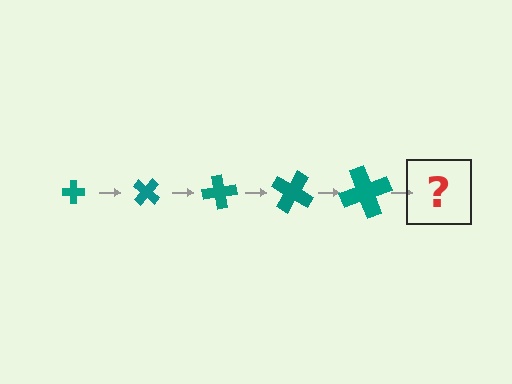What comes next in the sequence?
The next element should be a cross, larger than the previous one and rotated 200 degrees from the start.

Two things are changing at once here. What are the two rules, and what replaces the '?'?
The two rules are that the cross grows larger each step and it rotates 40 degrees each step. The '?' should be a cross, larger than the previous one and rotated 200 degrees from the start.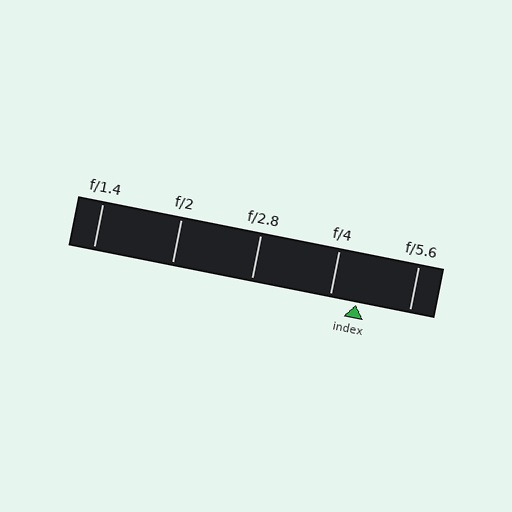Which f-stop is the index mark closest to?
The index mark is closest to f/4.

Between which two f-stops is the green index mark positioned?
The index mark is between f/4 and f/5.6.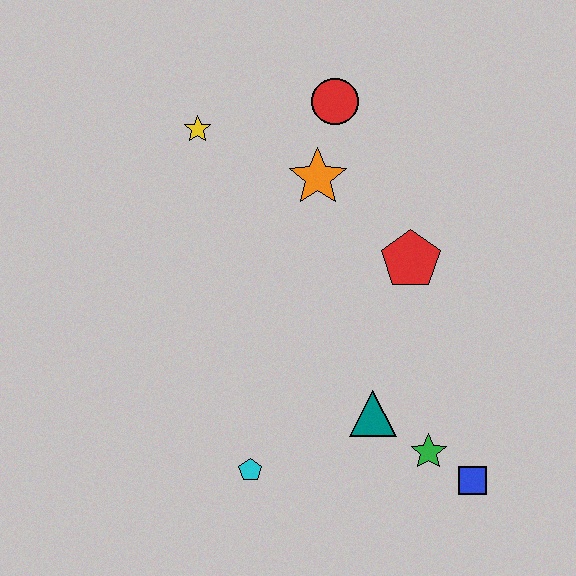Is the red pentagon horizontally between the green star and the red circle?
Yes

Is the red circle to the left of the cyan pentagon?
No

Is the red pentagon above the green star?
Yes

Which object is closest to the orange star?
The red circle is closest to the orange star.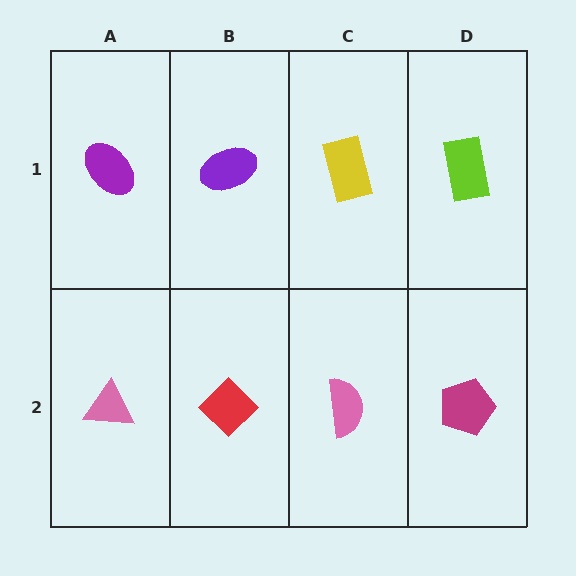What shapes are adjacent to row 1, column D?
A magenta pentagon (row 2, column D), a yellow rectangle (row 1, column C).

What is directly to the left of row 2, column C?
A red diamond.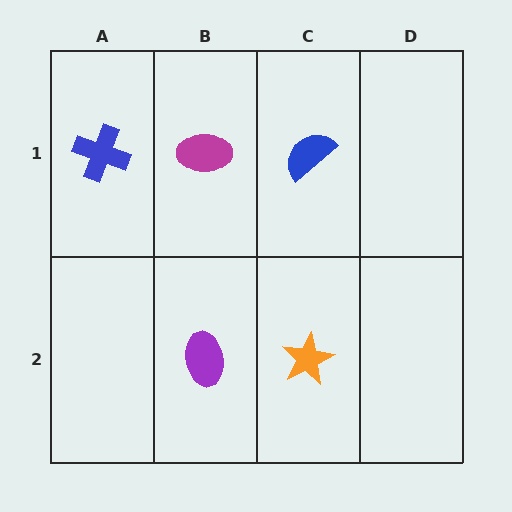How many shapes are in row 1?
3 shapes.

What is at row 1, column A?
A blue cross.